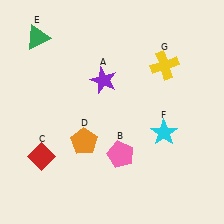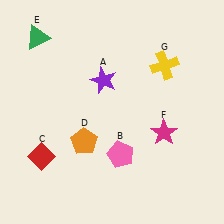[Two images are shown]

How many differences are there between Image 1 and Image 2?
There is 1 difference between the two images.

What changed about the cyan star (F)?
In Image 1, F is cyan. In Image 2, it changed to magenta.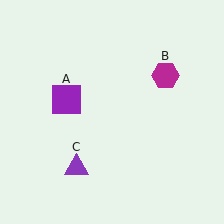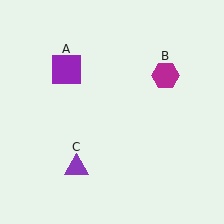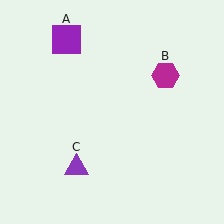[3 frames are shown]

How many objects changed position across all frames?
1 object changed position: purple square (object A).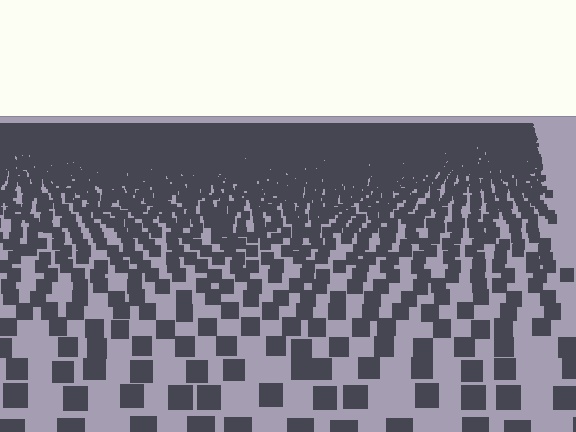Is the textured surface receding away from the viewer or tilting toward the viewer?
The surface is receding away from the viewer. Texture elements get smaller and denser toward the top.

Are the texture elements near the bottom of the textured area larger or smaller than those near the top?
Larger. Near the bottom, elements are closer to the viewer and appear at a bigger on-screen size.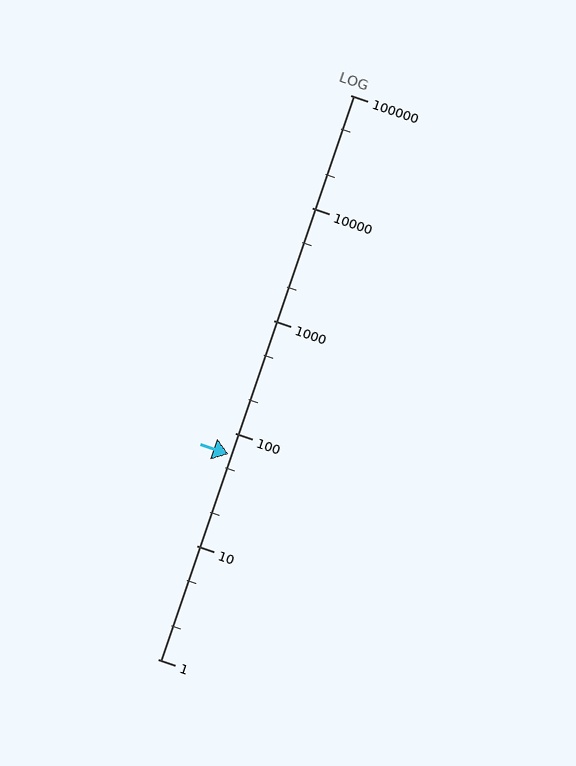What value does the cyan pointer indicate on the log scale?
The pointer indicates approximately 66.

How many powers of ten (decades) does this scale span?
The scale spans 5 decades, from 1 to 100000.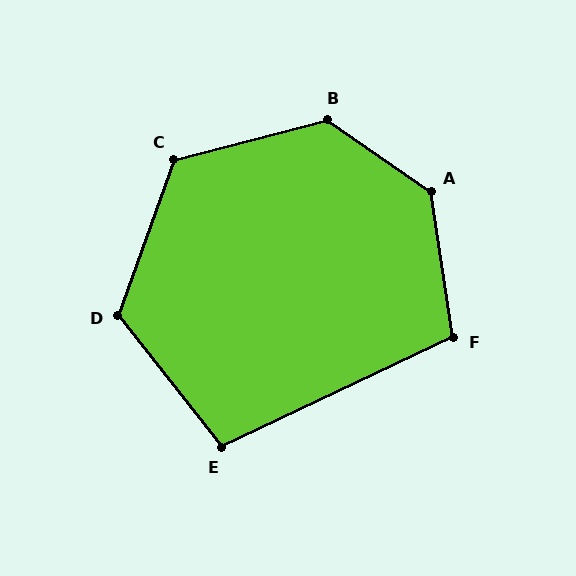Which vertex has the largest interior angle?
A, at approximately 133 degrees.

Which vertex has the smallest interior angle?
E, at approximately 103 degrees.